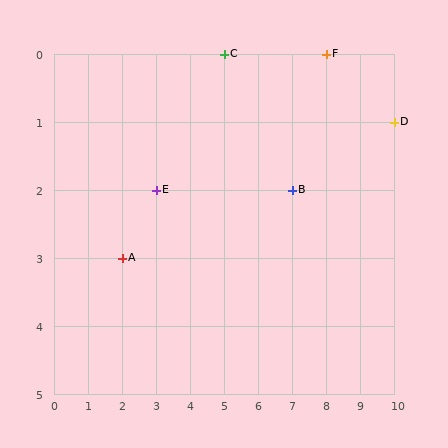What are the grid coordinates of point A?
Point A is at grid coordinates (2, 3).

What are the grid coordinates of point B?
Point B is at grid coordinates (7, 2).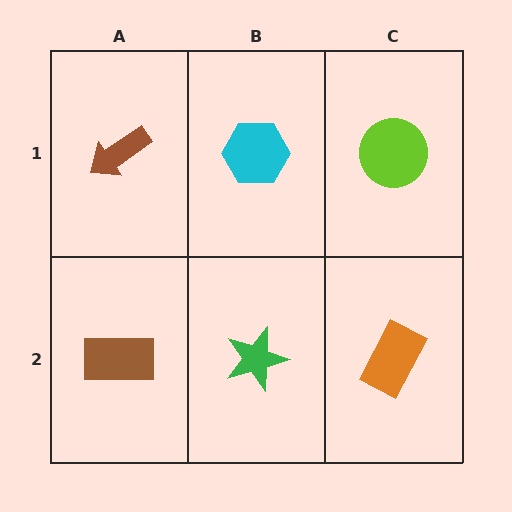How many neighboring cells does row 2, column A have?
2.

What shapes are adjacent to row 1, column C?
An orange rectangle (row 2, column C), a cyan hexagon (row 1, column B).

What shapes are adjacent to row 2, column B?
A cyan hexagon (row 1, column B), a brown rectangle (row 2, column A), an orange rectangle (row 2, column C).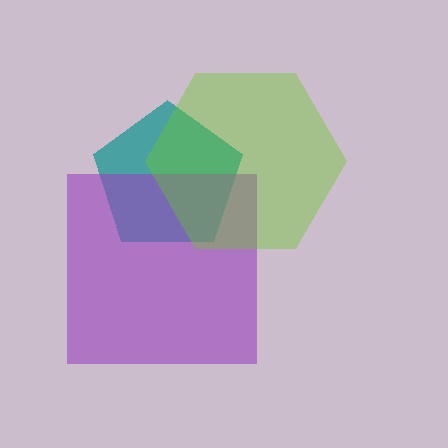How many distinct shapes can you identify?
There are 3 distinct shapes: a teal pentagon, a purple square, a lime hexagon.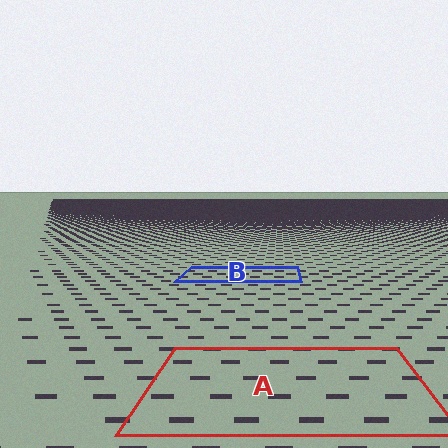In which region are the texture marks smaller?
The texture marks are smaller in region B, because it is farther away.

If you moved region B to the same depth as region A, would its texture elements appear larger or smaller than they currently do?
They would appear larger. At a closer depth, the same texture elements are projected at a bigger on-screen size.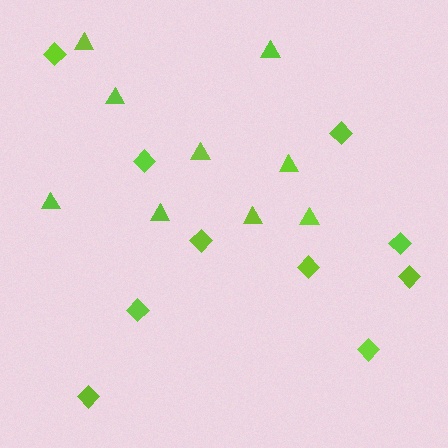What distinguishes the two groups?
There are 2 groups: one group of diamonds (10) and one group of triangles (9).